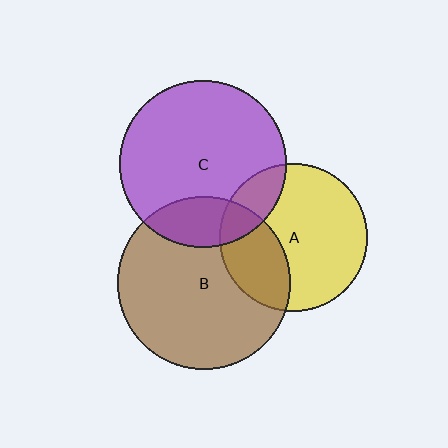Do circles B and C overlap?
Yes.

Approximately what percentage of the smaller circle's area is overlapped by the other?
Approximately 20%.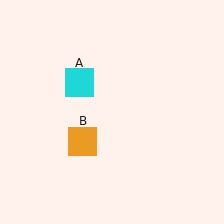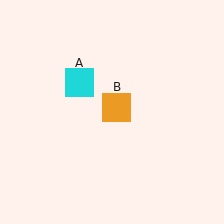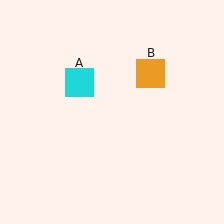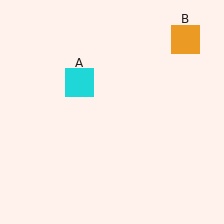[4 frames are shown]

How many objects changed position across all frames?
1 object changed position: orange square (object B).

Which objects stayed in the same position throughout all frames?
Cyan square (object A) remained stationary.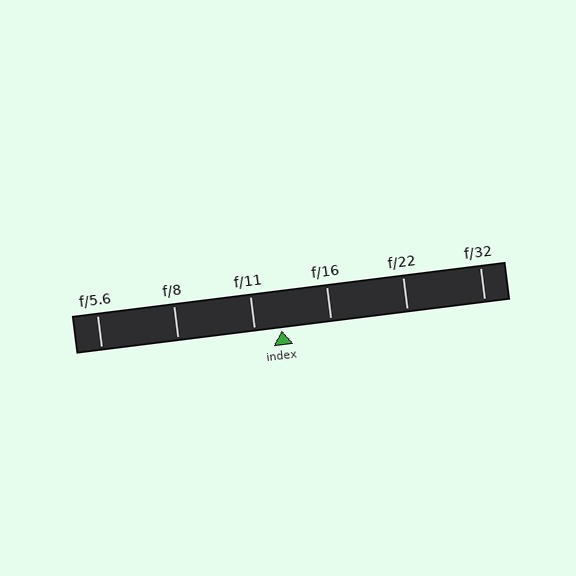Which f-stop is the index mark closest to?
The index mark is closest to f/11.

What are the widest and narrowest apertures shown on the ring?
The widest aperture shown is f/5.6 and the narrowest is f/32.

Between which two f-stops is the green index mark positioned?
The index mark is between f/11 and f/16.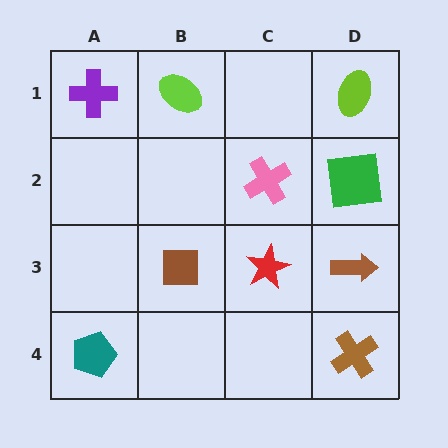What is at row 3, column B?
A brown square.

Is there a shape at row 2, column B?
No, that cell is empty.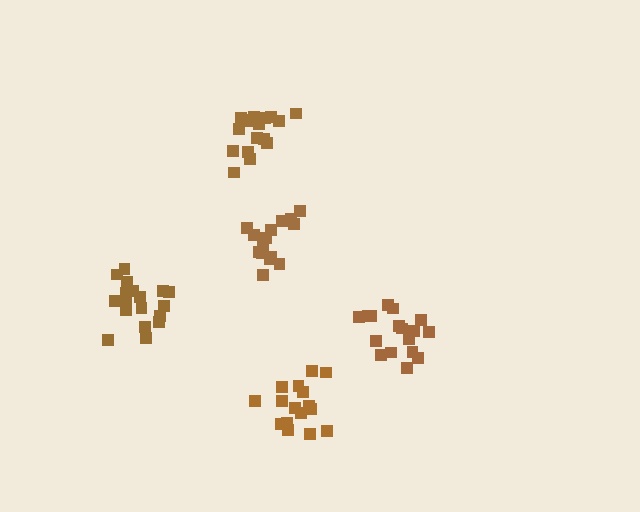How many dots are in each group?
Group 1: 16 dots, Group 2: 16 dots, Group 3: 19 dots, Group 4: 17 dots, Group 5: 18 dots (86 total).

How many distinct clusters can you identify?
There are 5 distinct clusters.